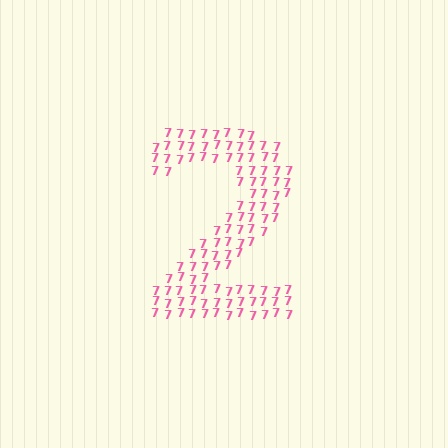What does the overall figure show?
The overall figure shows the digit 2.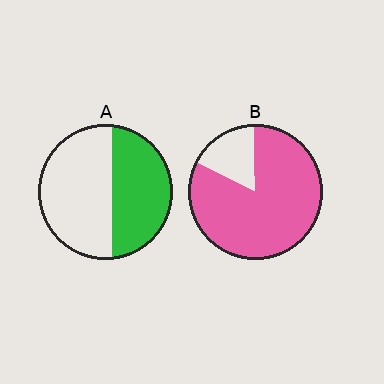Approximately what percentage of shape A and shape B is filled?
A is approximately 45% and B is approximately 85%.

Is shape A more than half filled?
No.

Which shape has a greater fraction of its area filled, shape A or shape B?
Shape B.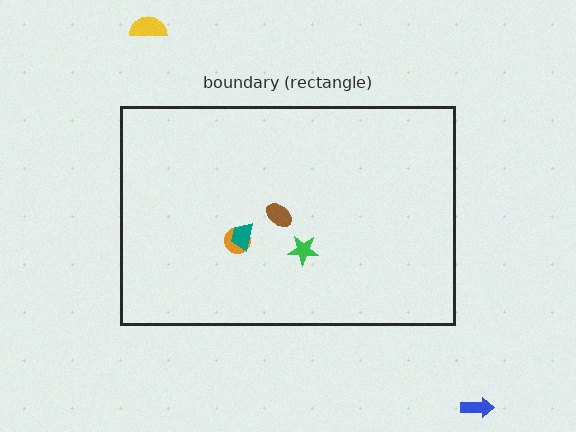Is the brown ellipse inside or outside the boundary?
Inside.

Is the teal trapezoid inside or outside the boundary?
Inside.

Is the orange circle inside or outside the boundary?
Inside.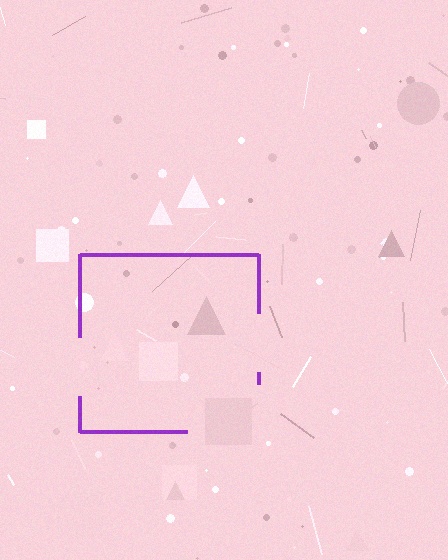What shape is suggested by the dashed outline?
The dashed outline suggests a square.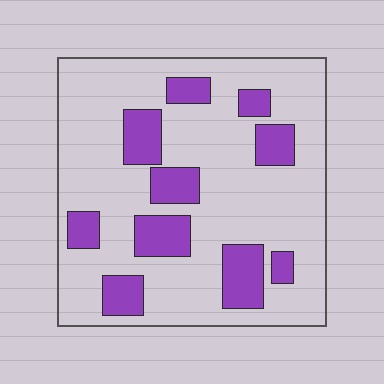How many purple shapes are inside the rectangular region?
10.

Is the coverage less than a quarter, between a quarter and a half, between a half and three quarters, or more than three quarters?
Less than a quarter.